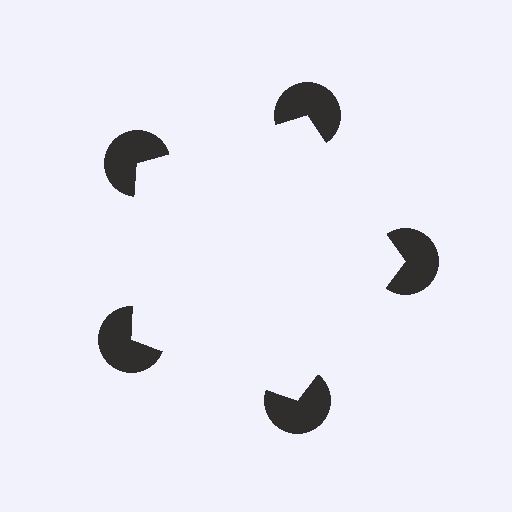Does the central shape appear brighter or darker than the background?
It typically appears slightly brighter than the background, even though no actual brightness change is drawn.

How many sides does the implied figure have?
5 sides.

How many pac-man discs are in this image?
There are 5 — one at each vertex of the illusory pentagon.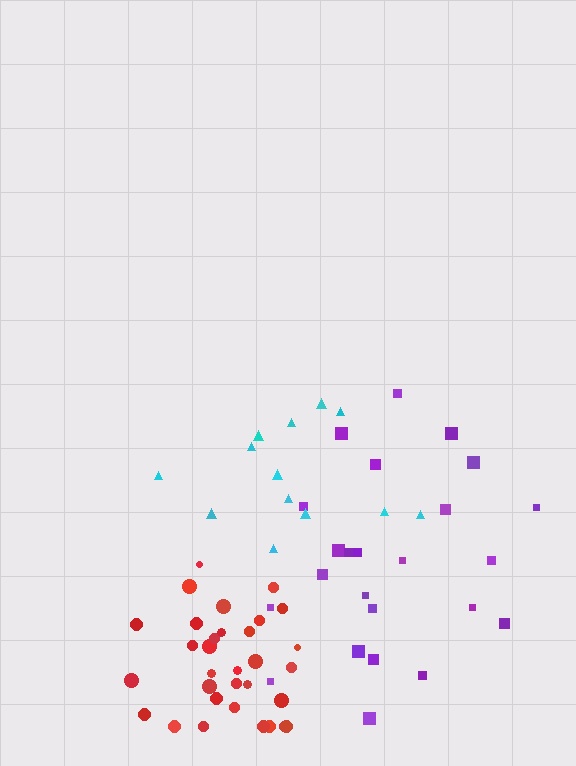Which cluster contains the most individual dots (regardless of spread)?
Red (32).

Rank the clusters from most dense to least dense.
red, purple, cyan.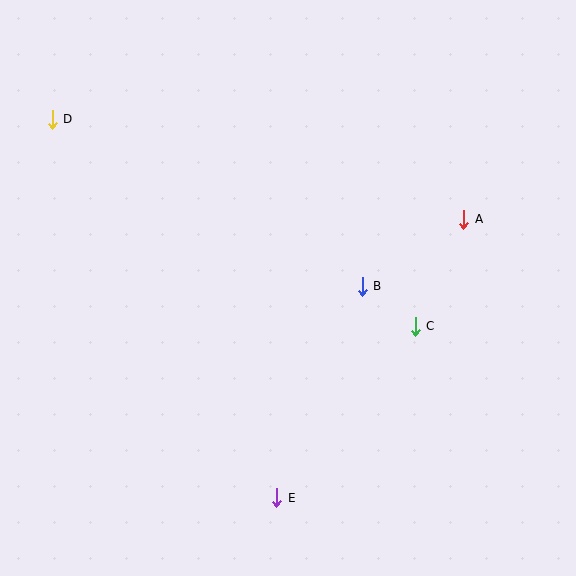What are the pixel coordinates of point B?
Point B is at (362, 286).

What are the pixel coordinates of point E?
Point E is at (277, 498).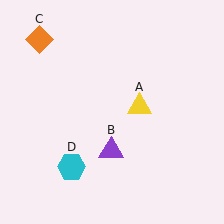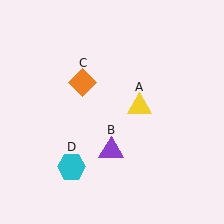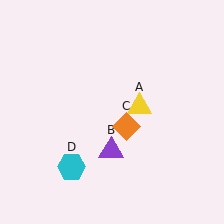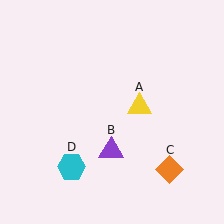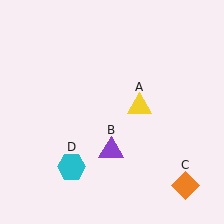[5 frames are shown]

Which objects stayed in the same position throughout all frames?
Yellow triangle (object A) and purple triangle (object B) and cyan hexagon (object D) remained stationary.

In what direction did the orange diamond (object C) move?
The orange diamond (object C) moved down and to the right.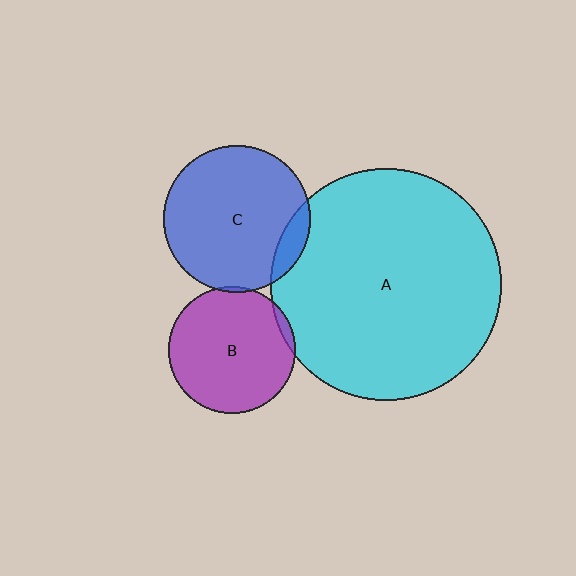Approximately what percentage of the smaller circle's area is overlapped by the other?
Approximately 5%.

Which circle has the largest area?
Circle A (cyan).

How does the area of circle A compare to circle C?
Approximately 2.5 times.